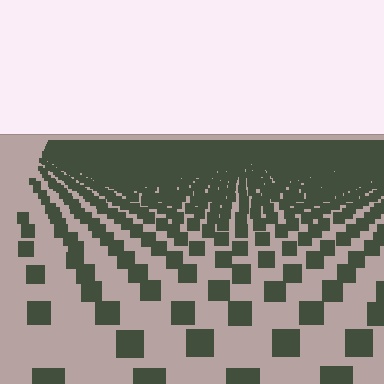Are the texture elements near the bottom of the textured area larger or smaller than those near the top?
Larger. Near the bottom, elements are closer to the viewer and appear at a bigger on-screen size.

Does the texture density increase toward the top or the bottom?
Density increases toward the top.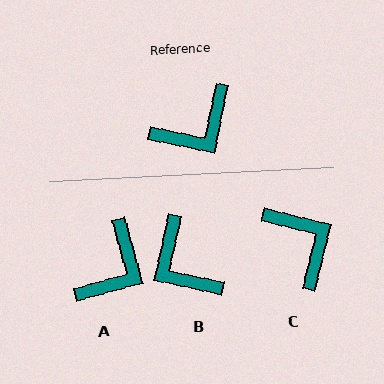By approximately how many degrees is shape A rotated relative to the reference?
Approximately 27 degrees counter-clockwise.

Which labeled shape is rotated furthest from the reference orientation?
B, about 91 degrees away.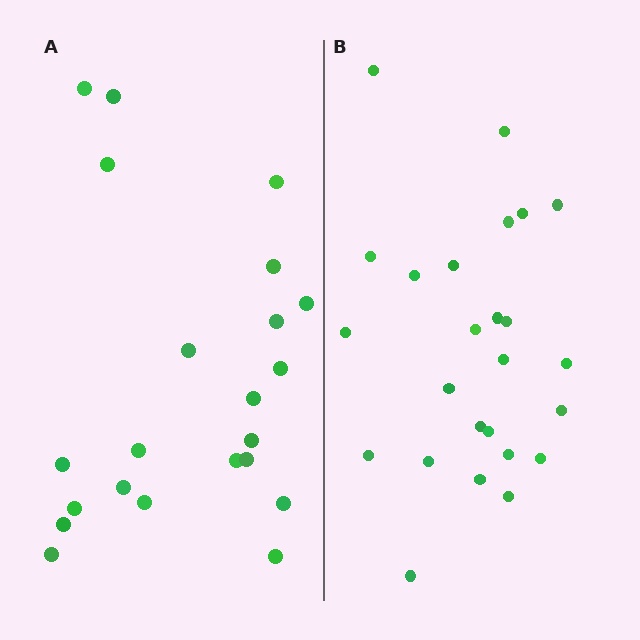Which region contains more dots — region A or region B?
Region B (the right region) has more dots.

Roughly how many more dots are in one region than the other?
Region B has just a few more — roughly 2 or 3 more dots than region A.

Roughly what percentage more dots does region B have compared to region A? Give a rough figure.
About 15% more.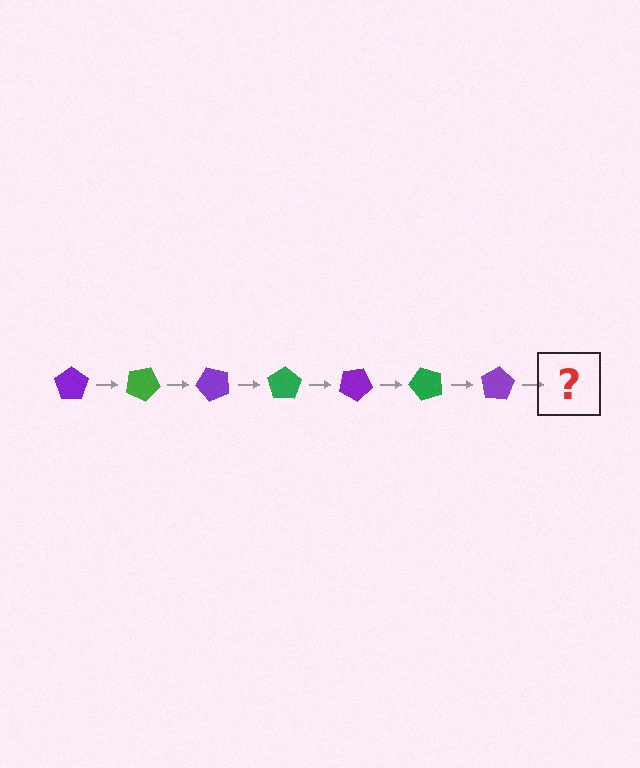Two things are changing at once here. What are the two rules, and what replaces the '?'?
The two rules are that it rotates 25 degrees each step and the color cycles through purple and green. The '?' should be a green pentagon, rotated 175 degrees from the start.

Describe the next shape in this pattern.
It should be a green pentagon, rotated 175 degrees from the start.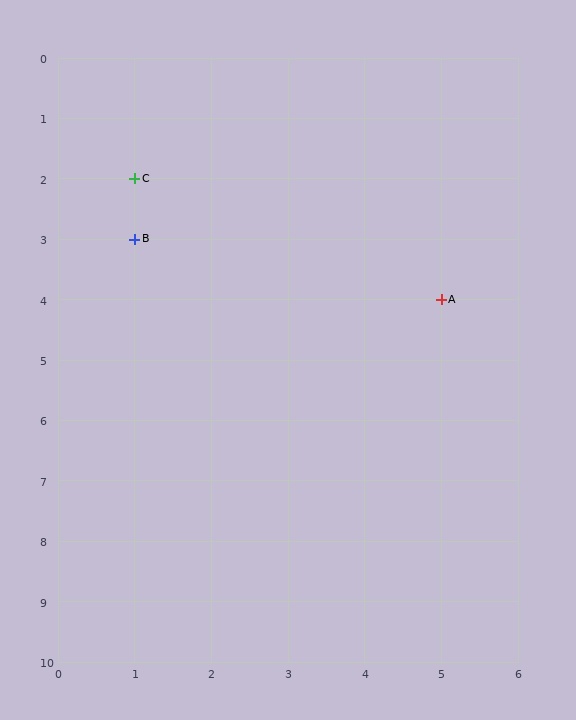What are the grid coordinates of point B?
Point B is at grid coordinates (1, 3).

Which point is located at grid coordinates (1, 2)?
Point C is at (1, 2).